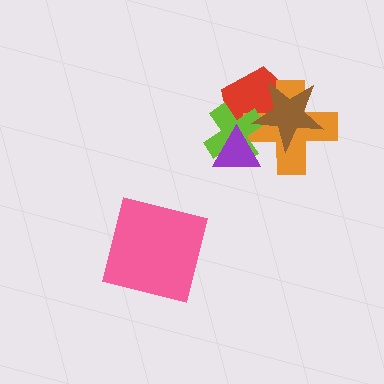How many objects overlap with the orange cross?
4 objects overlap with the orange cross.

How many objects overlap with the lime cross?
4 objects overlap with the lime cross.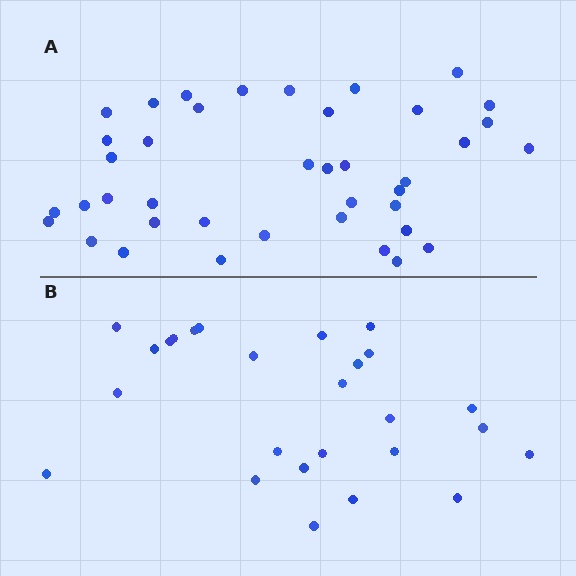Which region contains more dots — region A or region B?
Region A (the top region) has more dots.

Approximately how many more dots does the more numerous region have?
Region A has approximately 15 more dots than region B.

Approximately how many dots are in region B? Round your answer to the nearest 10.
About 30 dots. (The exact count is 26, which rounds to 30.)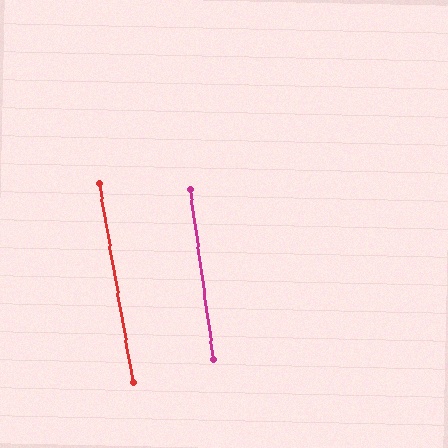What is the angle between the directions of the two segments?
Approximately 2 degrees.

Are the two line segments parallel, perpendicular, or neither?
Parallel — their directions differ by only 1.8°.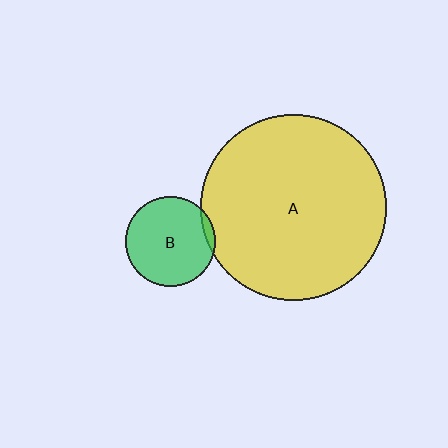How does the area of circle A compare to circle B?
Approximately 4.3 times.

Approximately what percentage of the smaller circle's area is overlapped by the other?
Approximately 5%.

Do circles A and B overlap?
Yes.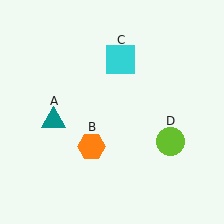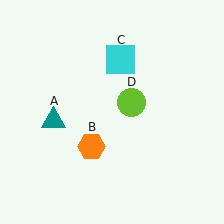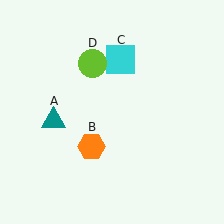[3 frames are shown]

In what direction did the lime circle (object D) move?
The lime circle (object D) moved up and to the left.